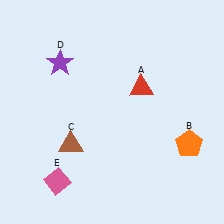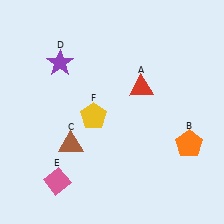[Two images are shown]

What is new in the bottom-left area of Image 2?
A yellow pentagon (F) was added in the bottom-left area of Image 2.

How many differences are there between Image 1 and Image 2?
There is 1 difference between the two images.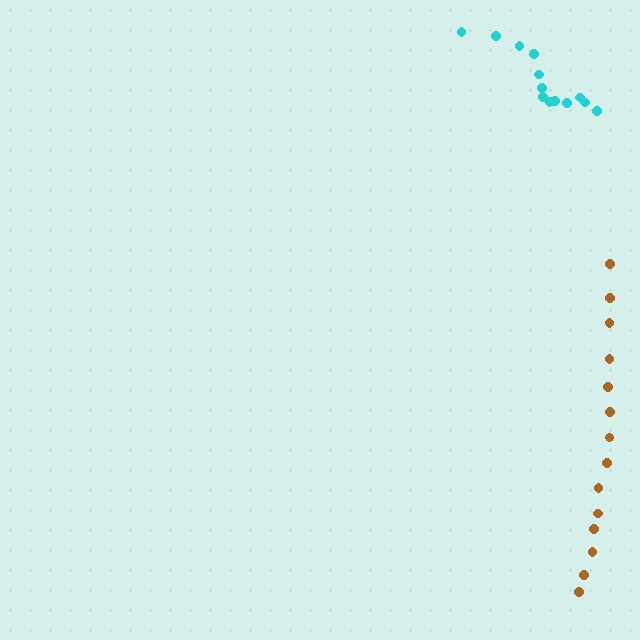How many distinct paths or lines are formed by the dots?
There are 2 distinct paths.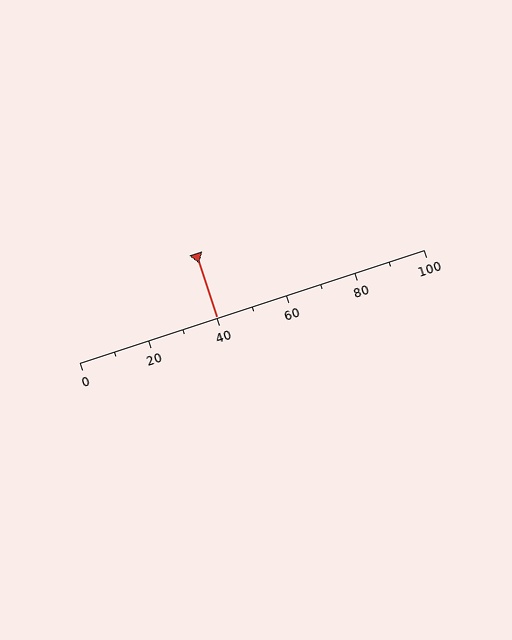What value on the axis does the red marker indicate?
The marker indicates approximately 40.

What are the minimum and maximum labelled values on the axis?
The axis runs from 0 to 100.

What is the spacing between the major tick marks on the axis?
The major ticks are spaced 20 apart.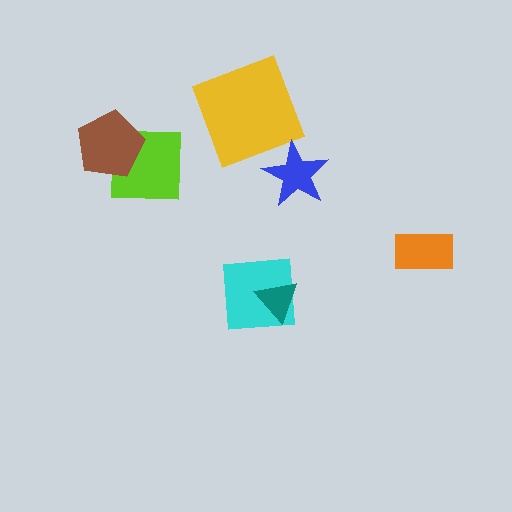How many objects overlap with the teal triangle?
1 object overlaps with the teal triangle.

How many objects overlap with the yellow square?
0 objects overlap with the yellow square.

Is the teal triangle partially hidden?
No, no other shape covers it.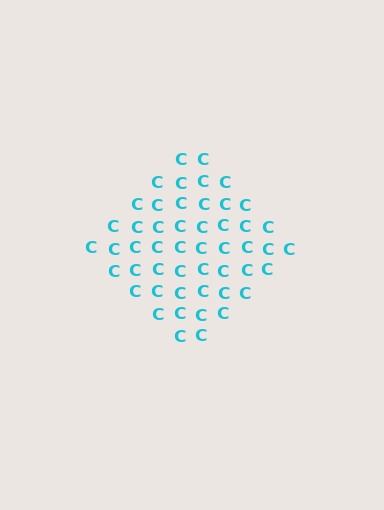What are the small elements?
The small elements are letter C's.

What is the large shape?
The large shape is a diamond.